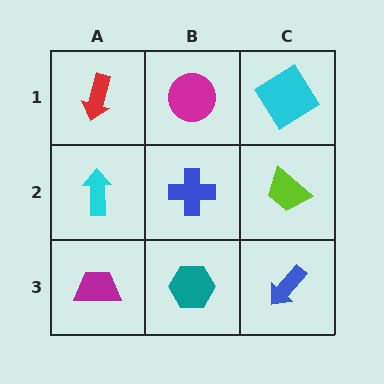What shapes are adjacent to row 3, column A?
A cyan arrow (row 2, column A), a teal hexagon (row 3, column B).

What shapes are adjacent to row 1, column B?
A blue cross (row 2, column B), a red arrow (row 1, column A), a cyan diamond (row 1, column C).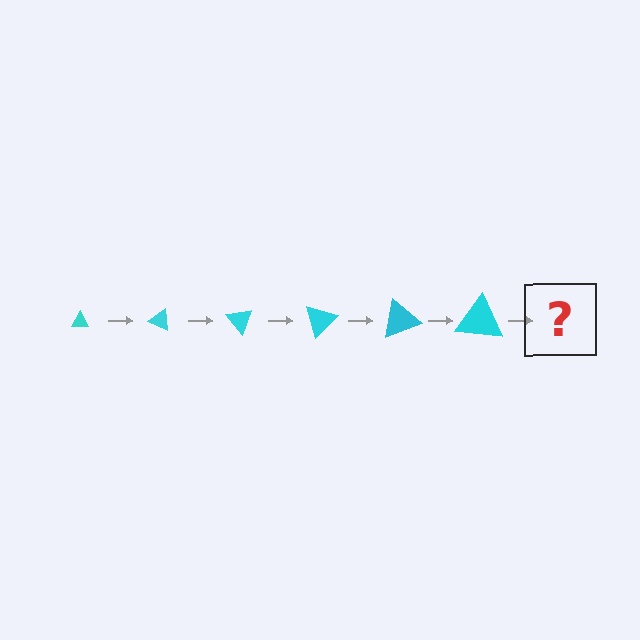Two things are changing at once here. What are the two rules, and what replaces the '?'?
The two rules are that the triangle grows larger each step and it rotates 25 degrees each step. The '?' should be a triangle, larger than the previous one and rotated 150 degrees from the start.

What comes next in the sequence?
The next element should be a triangle, larger than the previous one and rotated 150 degrees from the start.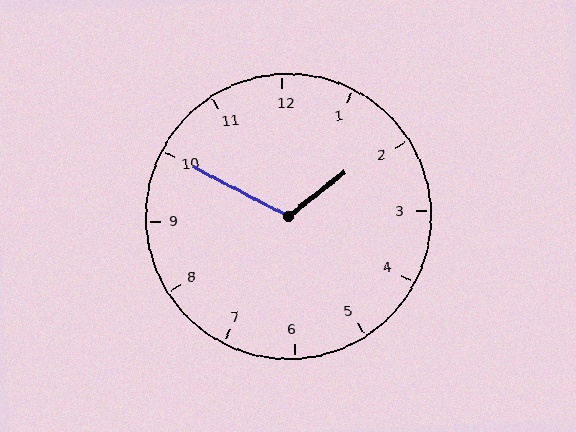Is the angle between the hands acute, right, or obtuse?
It is obtuse.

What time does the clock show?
1:50.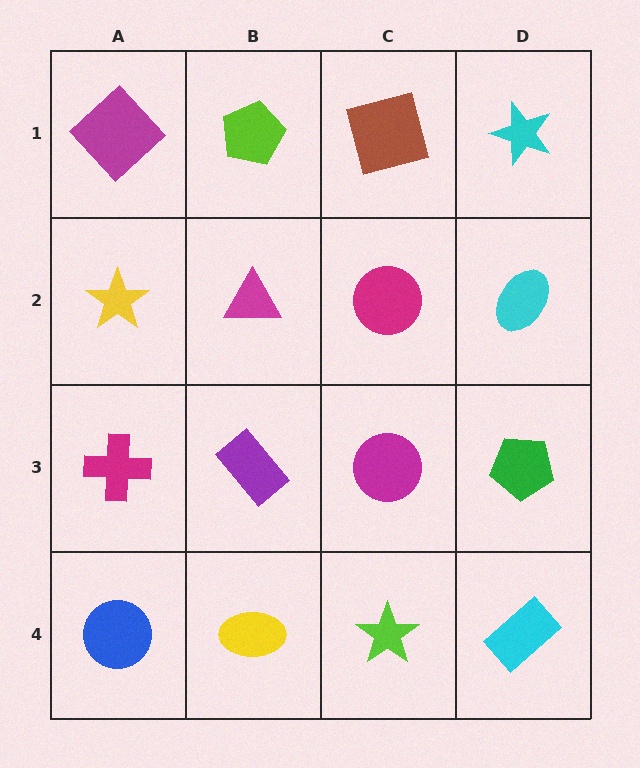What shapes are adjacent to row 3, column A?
A yellow star (row 2, column A), a blue circle (row 4, column A), a purple rectangle (row 3, column B).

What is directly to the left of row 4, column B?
A blue circle.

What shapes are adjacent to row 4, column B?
A purple rectangle (row 3, column B), a blue circle (row 4, column A), a lime star (row 4, column C).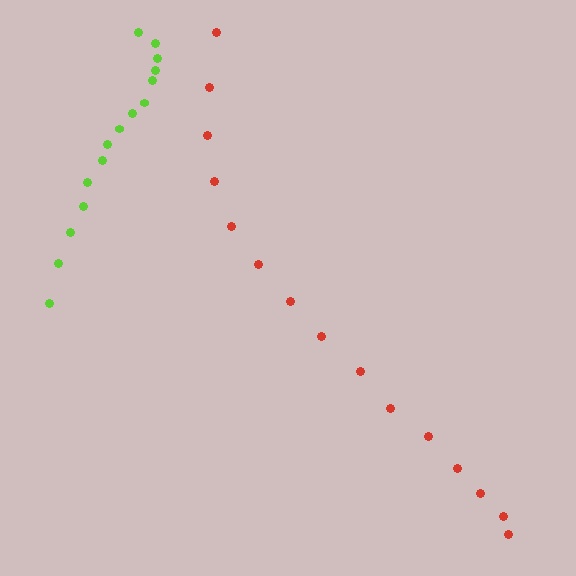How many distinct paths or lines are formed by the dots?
There are 2 distinct paths.